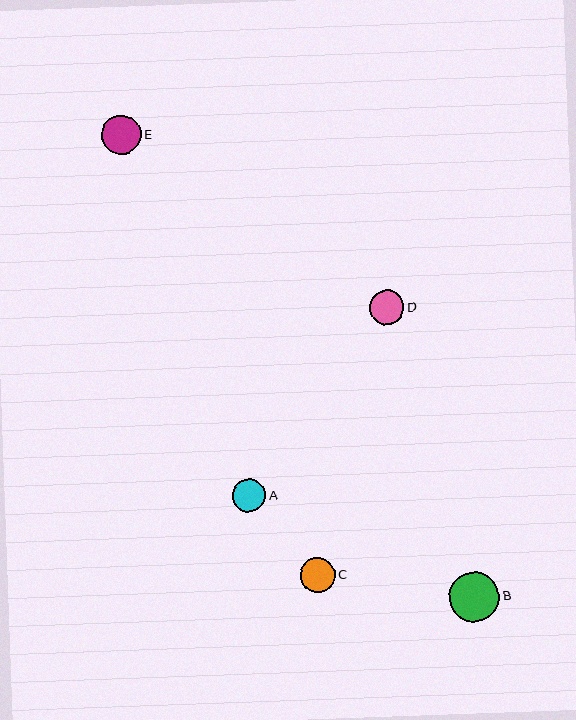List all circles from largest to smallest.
From largest to smallest: B, E, C, D, A.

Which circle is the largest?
Circle B is the largest with a size of approximately 50 pixels.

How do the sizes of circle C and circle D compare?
Circle C and circle D are approximately the same size.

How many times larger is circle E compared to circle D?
Circle E is approximately 1.1 times the size of circle D.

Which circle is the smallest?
Circle A is the smallest with a size of approximately 33 pixels.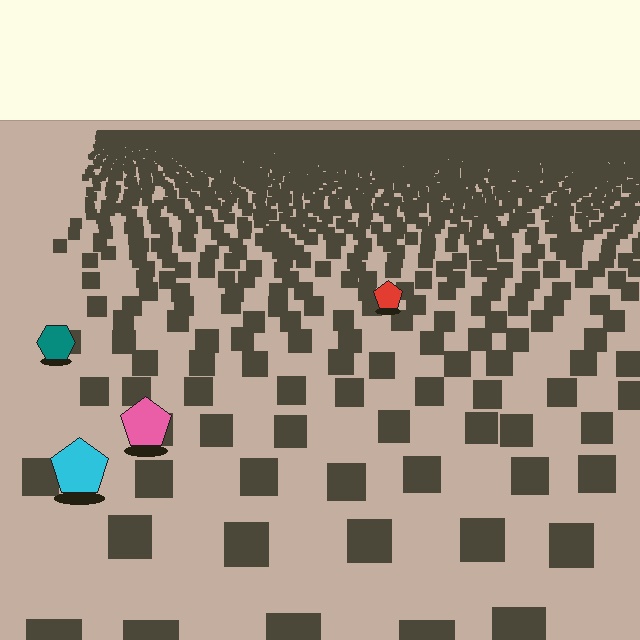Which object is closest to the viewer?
The cyan pentagon is closest. The texture marks near it are larger and more spread out.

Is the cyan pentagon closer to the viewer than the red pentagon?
Yes. The cyan pentagon is closer — you can tell from the texture gradient: the ground texture is coarser near it.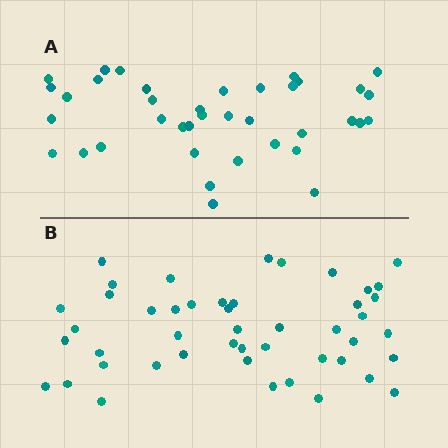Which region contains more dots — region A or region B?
Region B (the bottom region) has more dots.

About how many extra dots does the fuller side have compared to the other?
Region B has roughly 8 or so more dots than region A.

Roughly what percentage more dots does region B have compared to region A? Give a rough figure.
About 25% more.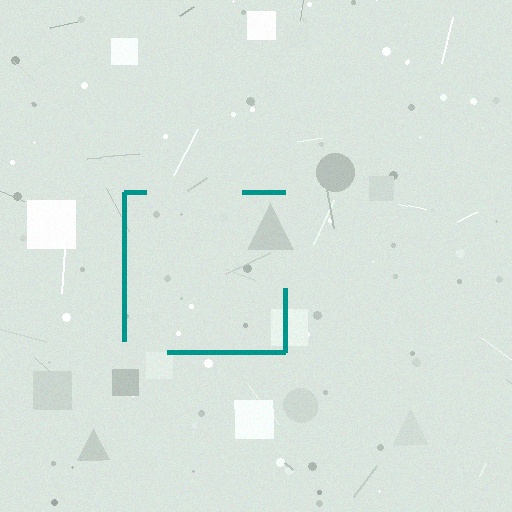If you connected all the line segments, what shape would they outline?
They would outline a square.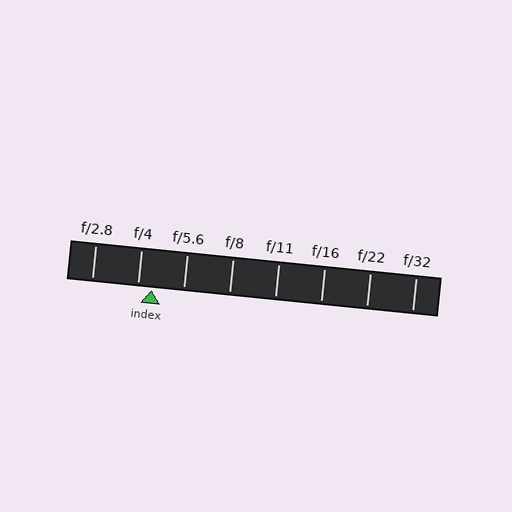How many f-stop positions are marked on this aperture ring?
There are 8 f-stop positions marked.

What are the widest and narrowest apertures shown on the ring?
The widest aperture shown is f/2.8 and the narrowest is f/32.